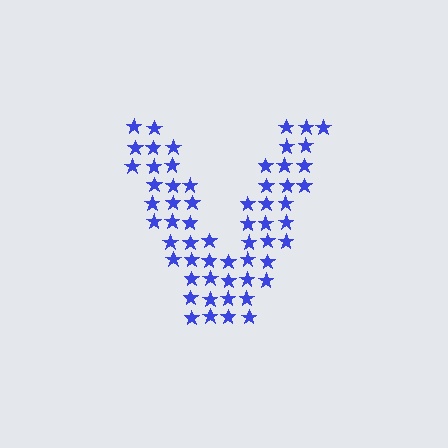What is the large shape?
The large shape is the letter V.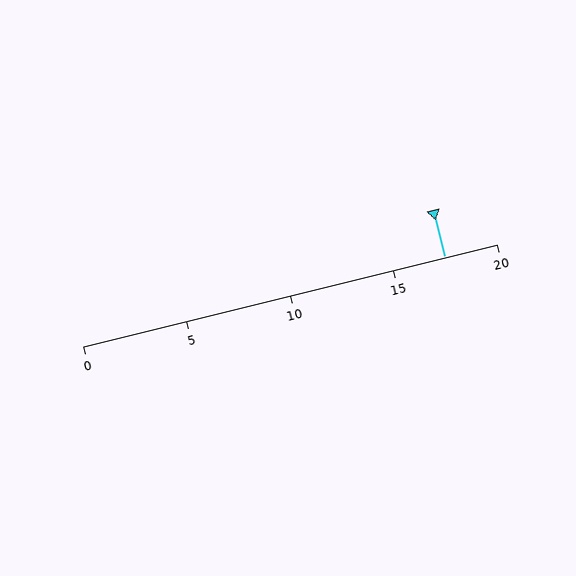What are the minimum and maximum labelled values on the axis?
The axis runs from 0 to 20.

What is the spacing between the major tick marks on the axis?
The major ticks are spaced 5 apart.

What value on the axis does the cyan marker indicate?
The marker indicates approximately 17.5.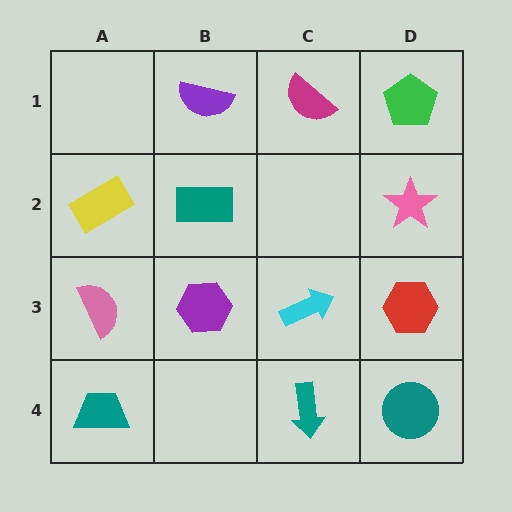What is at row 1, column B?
A purple semicircle.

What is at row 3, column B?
A purple hexagon.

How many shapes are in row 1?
3 shapes.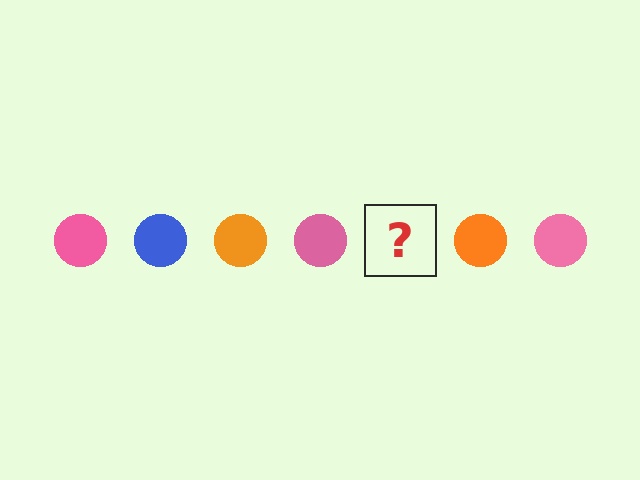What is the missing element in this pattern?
The missing element is a blue circle.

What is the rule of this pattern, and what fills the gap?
The rule is that the pattern cycles through pink, blue, orange circles. The gap should be filled with a blue circle.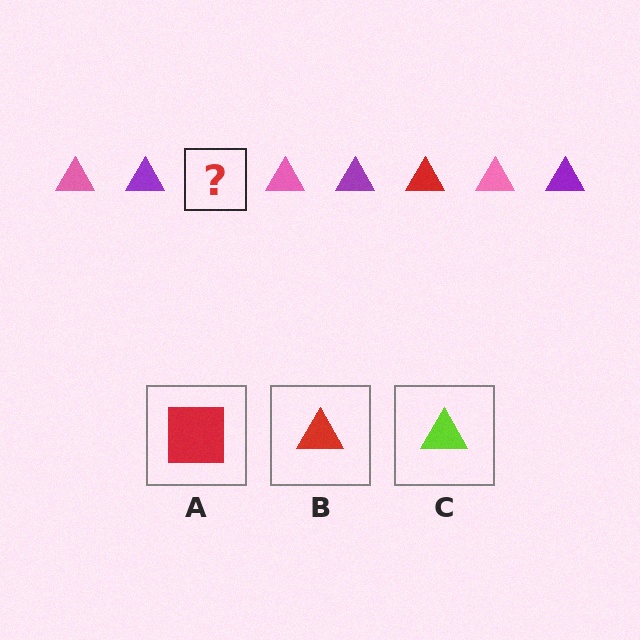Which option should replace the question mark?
Option B.